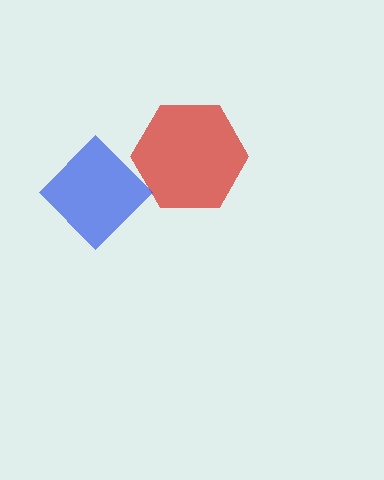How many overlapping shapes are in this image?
There are 2 overlapping shapes in the image.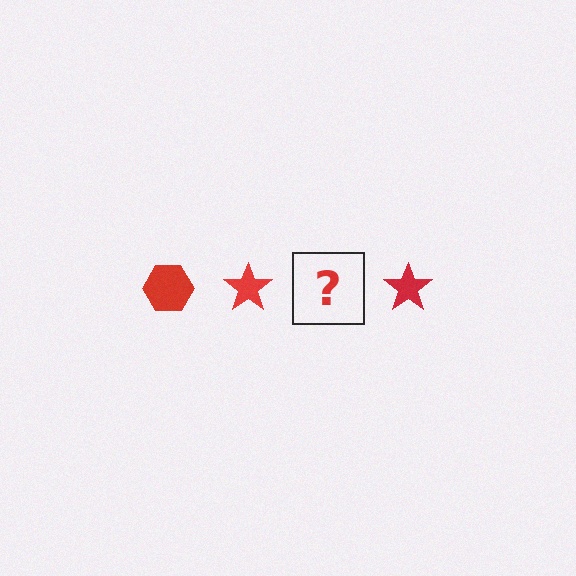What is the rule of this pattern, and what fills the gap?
The rule is that the pattern cycles through hexagon, star shapes in red. The gap should be filled with a red hexagon.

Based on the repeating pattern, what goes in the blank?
The blank should be a red hexagon.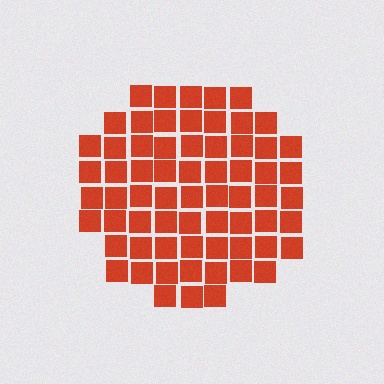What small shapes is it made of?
It is made of small squares.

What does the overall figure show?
The overall figure shows a circle.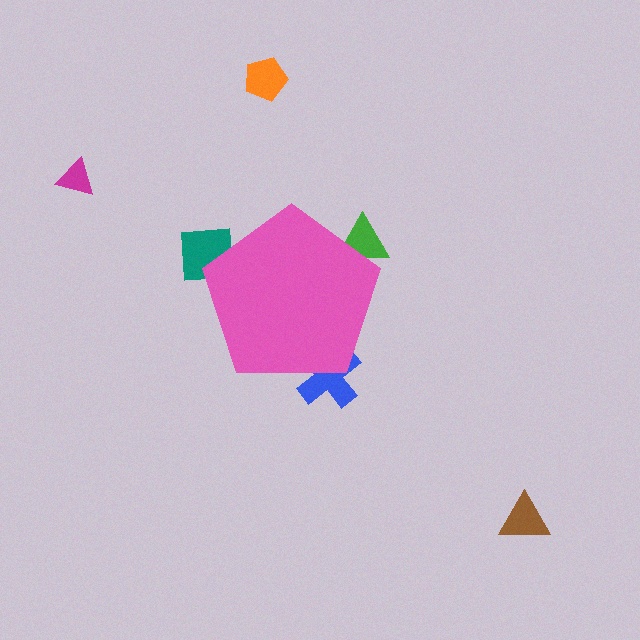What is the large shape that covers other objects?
A pink pentagon.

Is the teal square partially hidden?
Yes, the teal square is partially hidden behind the pink pentagon.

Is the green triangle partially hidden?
Yes, the green triangle is partially hidden behind the pink pentagon.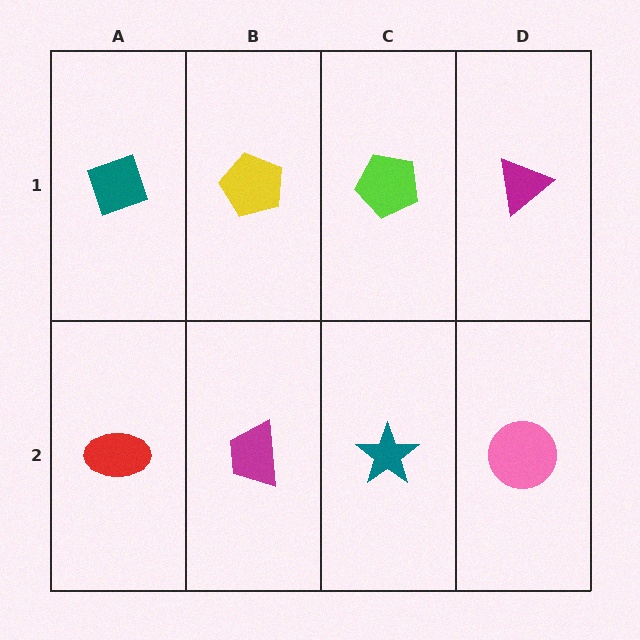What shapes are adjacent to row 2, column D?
A magenta triangle (row 1, column D), a teal star (row 2, column C).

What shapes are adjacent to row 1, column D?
A pink circle (row 2, column D), a lime pentagon (row 1, column C).